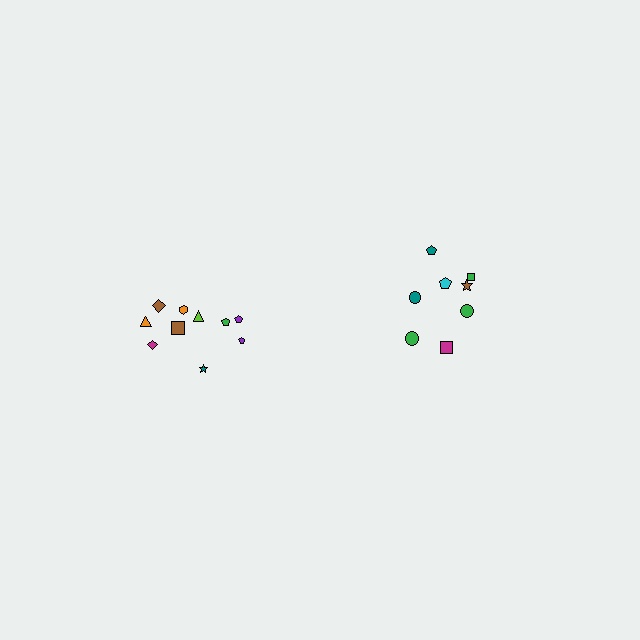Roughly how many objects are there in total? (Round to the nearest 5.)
Roughly 20 objects in total.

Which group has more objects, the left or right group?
The left group.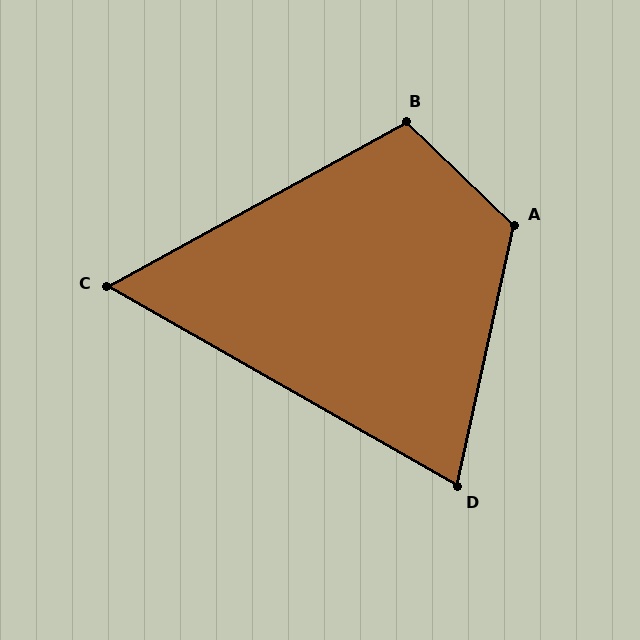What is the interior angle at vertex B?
Approximately 107 degrees (obtuse).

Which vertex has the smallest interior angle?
C, at approximately 58 degrees.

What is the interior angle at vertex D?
Approximately 73 degrees (acute).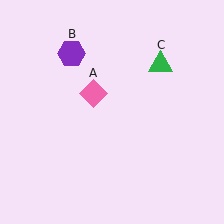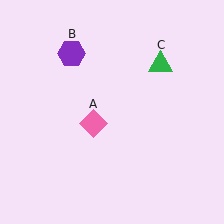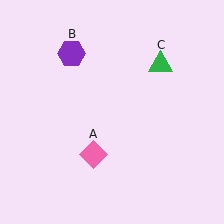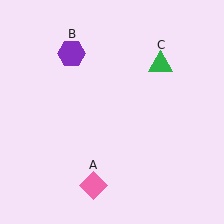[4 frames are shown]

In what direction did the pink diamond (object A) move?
The pink diamond (object A) moved down.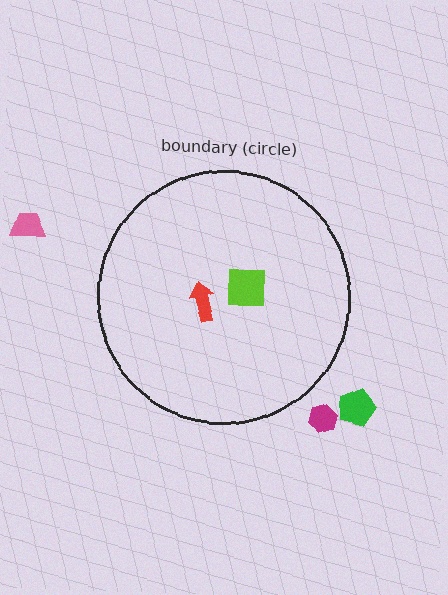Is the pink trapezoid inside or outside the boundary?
Outside.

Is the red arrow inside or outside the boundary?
Inside.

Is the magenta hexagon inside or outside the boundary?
Outside.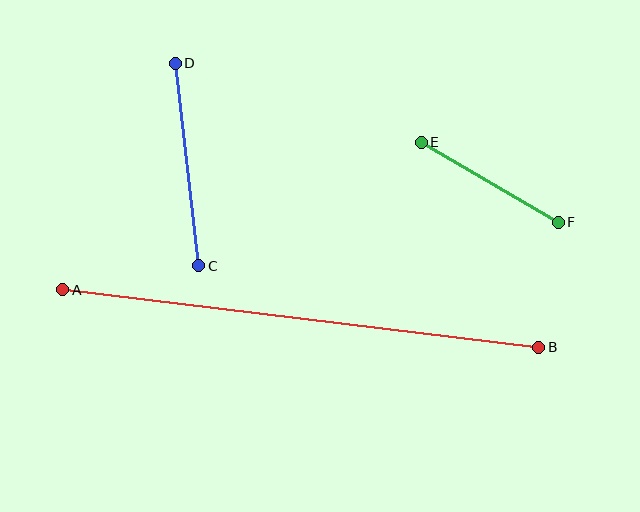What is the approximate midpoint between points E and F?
The midpoint is at approximately (490, 182) pixels.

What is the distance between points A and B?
The distance is approximately 480 pixels.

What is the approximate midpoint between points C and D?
The midpoint is at approximately (187, 165) pixels.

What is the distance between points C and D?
The distance is approximately 204 pixels.